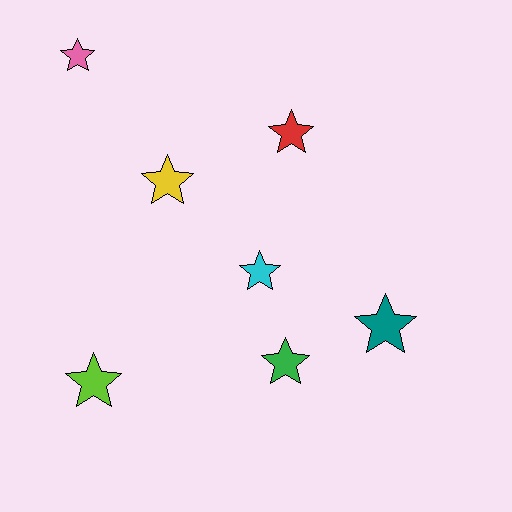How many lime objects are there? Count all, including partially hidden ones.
There is 1 lime object.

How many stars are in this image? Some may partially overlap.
There are 7 stars.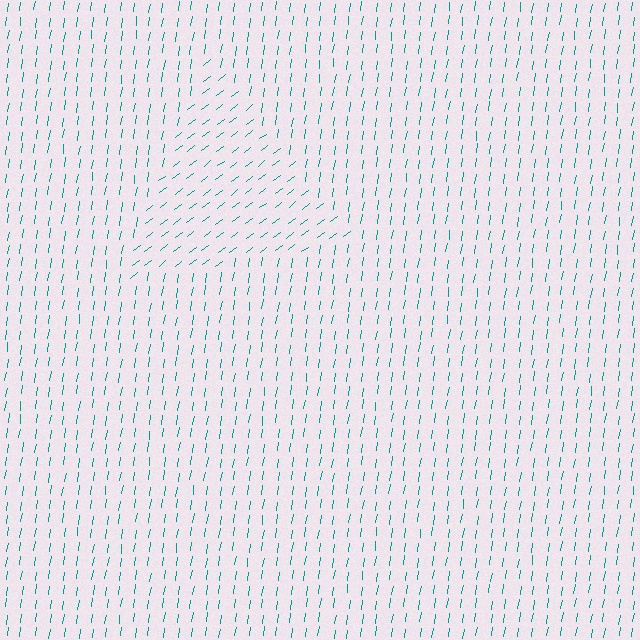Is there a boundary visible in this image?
Yes, there is a texture boundary formed by a change in line orientation.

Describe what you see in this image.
The image is filled with small teal line segments. A triangle region in the image has lines oriented differently from the surrounding lines, creating a visible texture boundary.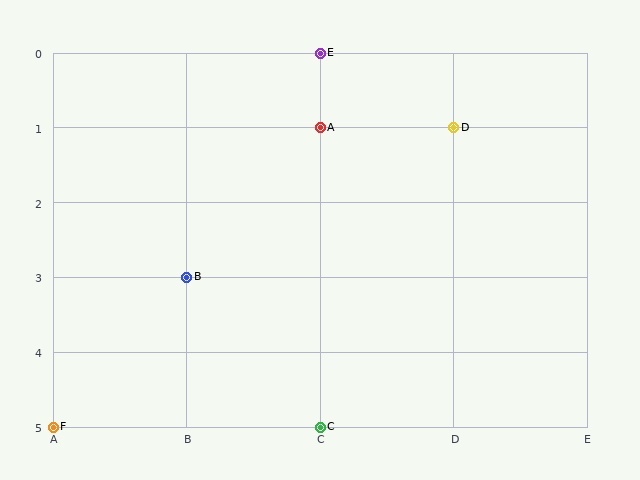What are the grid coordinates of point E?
Point E is at grid coordinates (C, 0).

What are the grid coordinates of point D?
Point D is at grid coordinates (D, 1).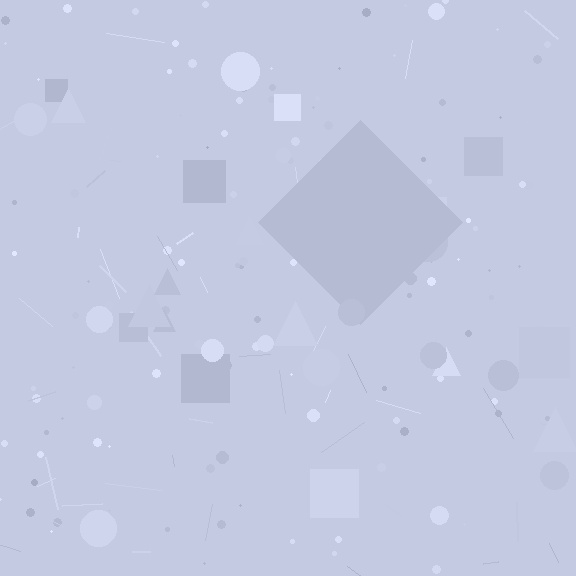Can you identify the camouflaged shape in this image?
The camouflaged shape is a diamond.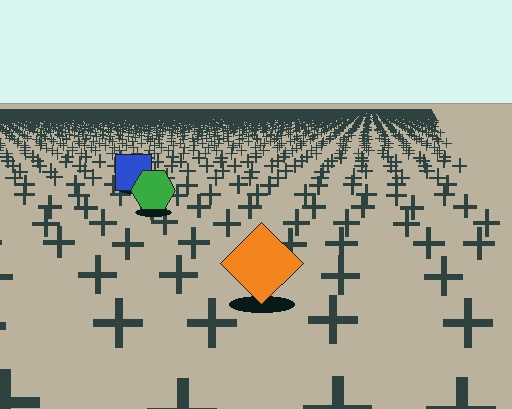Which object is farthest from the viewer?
The blue square is farthest from the viewer. It appears smaller and the ground texture around it is denser.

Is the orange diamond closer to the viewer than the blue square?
Yes. The orange diamond is closer — you can tell from the texture gradient: the ground texture is coarser near it.